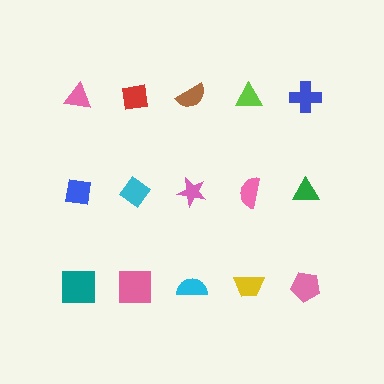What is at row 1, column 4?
A lime triangle.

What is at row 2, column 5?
A green triangle.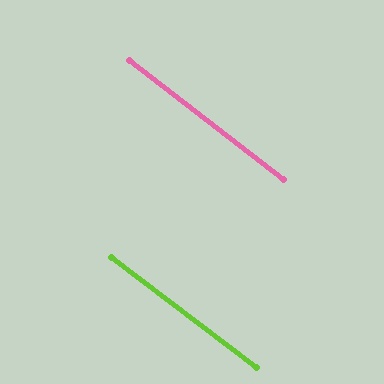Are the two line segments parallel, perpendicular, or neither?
Parallel — their directions differ by only 0.6°.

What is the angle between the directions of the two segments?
Approximately 1 degree.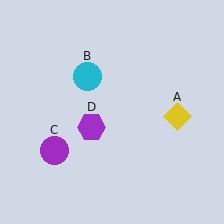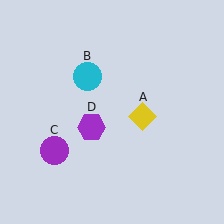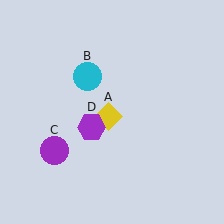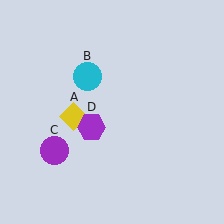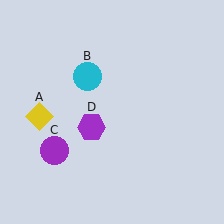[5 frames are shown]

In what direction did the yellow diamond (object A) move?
The yellow diamond (object A) moved left.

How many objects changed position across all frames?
1 object changed position: yellow diamond (object A).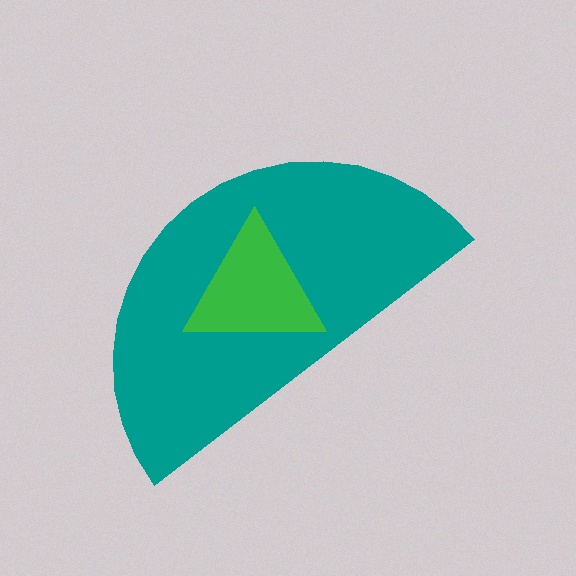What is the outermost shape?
The teal semicircle.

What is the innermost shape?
The green triangle.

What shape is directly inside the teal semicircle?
The green triangle.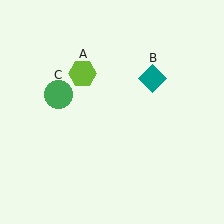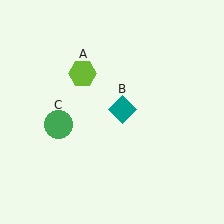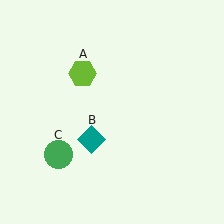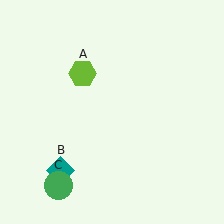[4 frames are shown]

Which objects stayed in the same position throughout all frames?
Lime hexagon (object A) remained stationary.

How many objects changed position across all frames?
2 objects changed position: teal diamond (object B), green circle (object C).